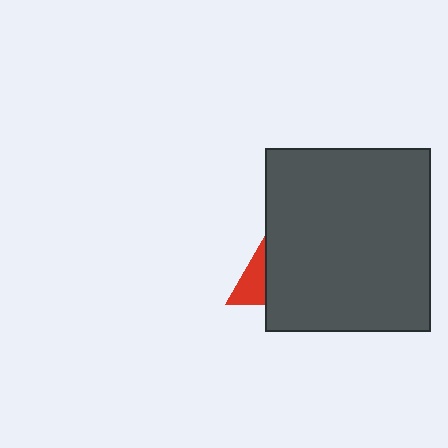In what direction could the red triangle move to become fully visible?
The red triangle could move left. That would shift it out from behind the dark gray rectangle entirely.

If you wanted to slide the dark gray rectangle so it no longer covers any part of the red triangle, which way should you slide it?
Slide it right — that is the most direct way to separate the two shapes.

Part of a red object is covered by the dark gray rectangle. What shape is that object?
It is a triangle.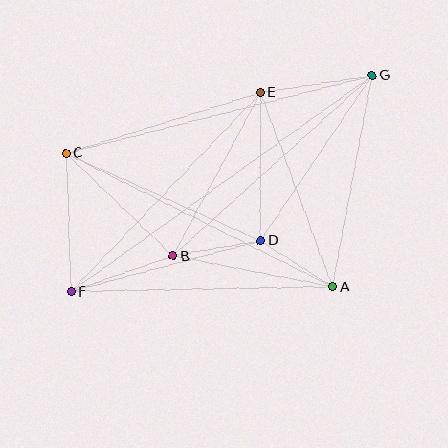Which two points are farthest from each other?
Points F and G are farthest from each other.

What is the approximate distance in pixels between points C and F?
The distance between C and F is approximately 138 pixels.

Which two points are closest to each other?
Points A and D are closest to each other.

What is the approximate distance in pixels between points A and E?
The distance between A and E is approximately 207 pixels.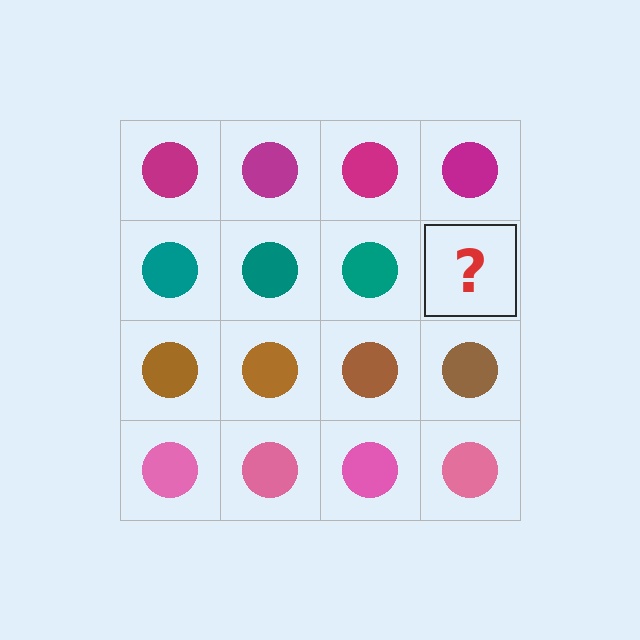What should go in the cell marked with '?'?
The missing cell should contain a teal circle.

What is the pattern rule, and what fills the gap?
The rule is that each row has a consistent color. The gap should be filled with a teal circle.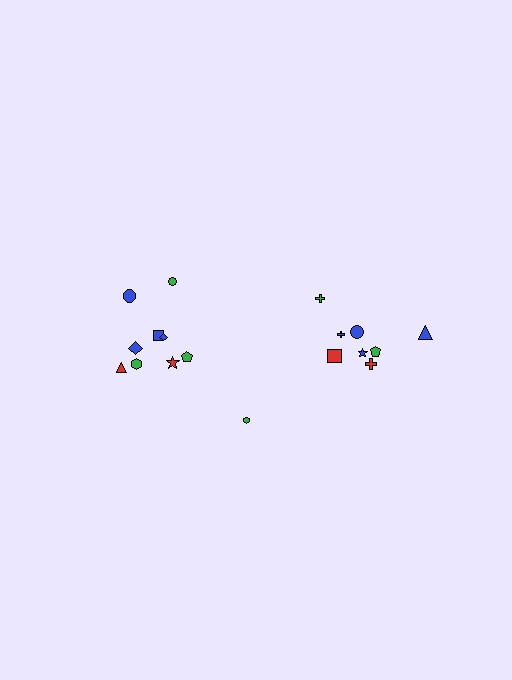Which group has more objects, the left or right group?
The left group.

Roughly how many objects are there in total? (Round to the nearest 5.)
Roughly 20 objects in total.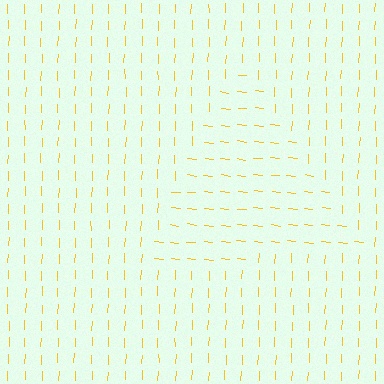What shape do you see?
I see a triangle.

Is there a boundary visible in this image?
Yes, there is a texture boundary formed by a change in line orientation.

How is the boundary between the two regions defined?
The boundary is defined purely by a change in line orientation (approximately 85 degrees difference). All lines are the same color and thickness.